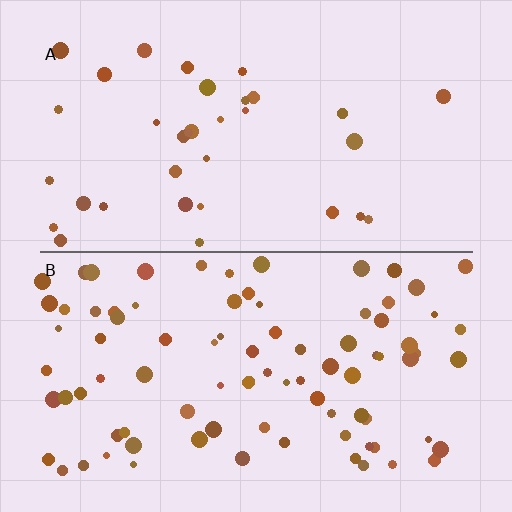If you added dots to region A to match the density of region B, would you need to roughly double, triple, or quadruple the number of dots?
Approximately triple.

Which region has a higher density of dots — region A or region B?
B (the bottom).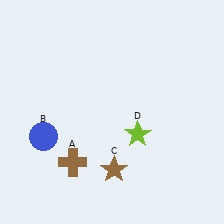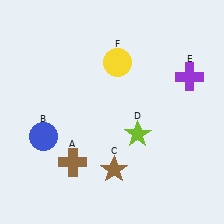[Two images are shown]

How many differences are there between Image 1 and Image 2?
There are 2 differences between the two images.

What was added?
A purple cross (E), a yellow circle (F) were added in Image 2.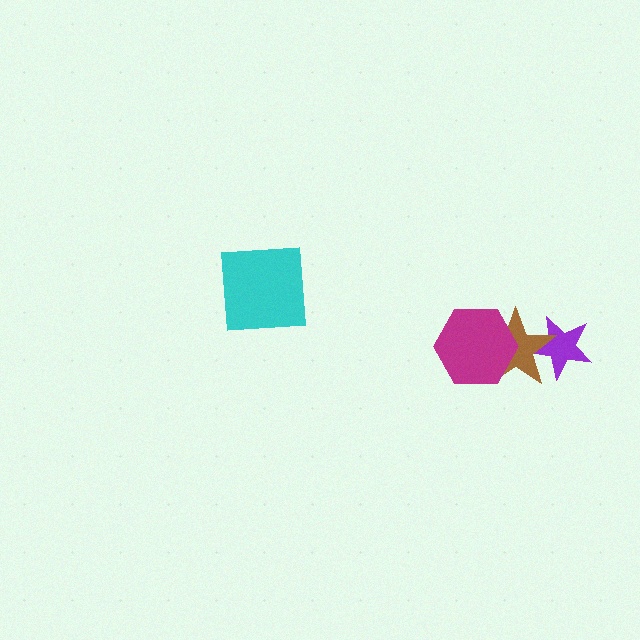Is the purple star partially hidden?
Yes, it is partially covered by another shape.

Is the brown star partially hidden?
Yes, it is partially covered by another shape.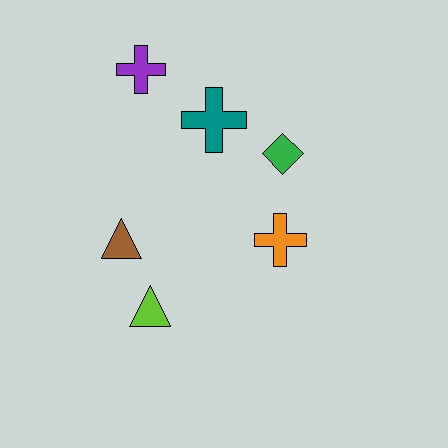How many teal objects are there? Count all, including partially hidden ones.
There is 1 teal object.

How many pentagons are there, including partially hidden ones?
There are no pentagons.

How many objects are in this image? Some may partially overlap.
There are 6 objects.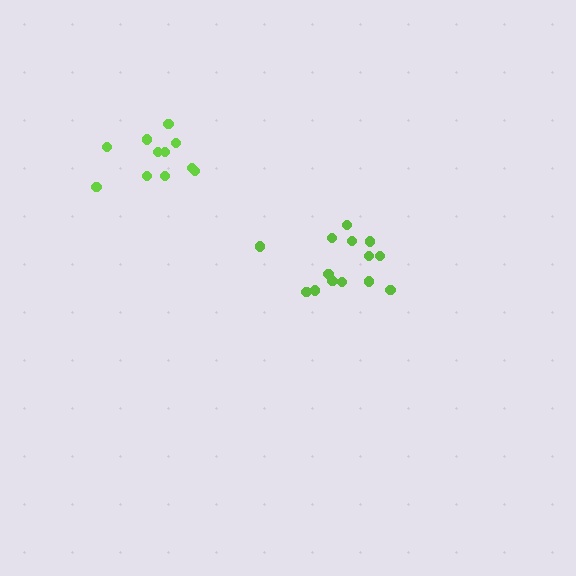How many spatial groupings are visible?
There are 2 spatial groupings.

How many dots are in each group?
Group 1: 14 dots, Group 2: 11 dots (25 total).